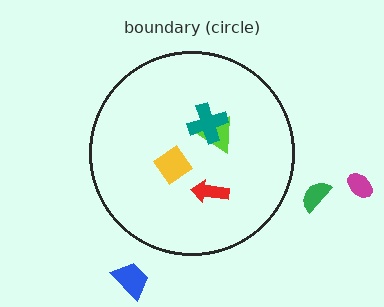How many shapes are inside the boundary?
4 inside, 3 outside.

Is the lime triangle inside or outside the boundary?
Inside.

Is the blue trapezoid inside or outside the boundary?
Outside.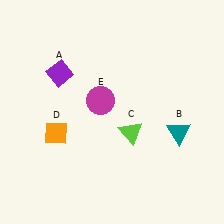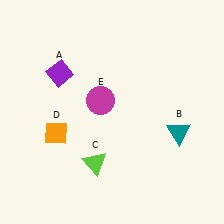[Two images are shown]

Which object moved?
The lime triangle (C) moved left.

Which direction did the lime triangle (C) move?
The lime triangle (C) moved left.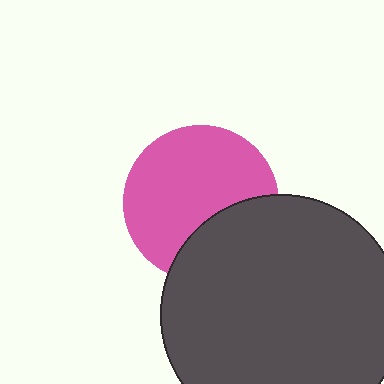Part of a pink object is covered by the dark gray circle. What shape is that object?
It is a circle.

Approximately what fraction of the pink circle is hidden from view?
Roughly 31% of the pink circle is hidden behind the dark gray circle.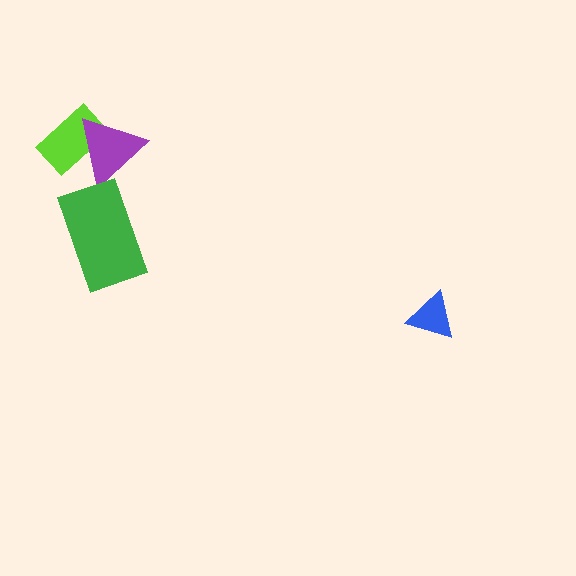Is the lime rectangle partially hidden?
Yes, it is partially covered by another shape.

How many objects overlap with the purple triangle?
1 object overlaps with the purple triangle.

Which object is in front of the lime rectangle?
The purple triangle is in front of the lime rectangle.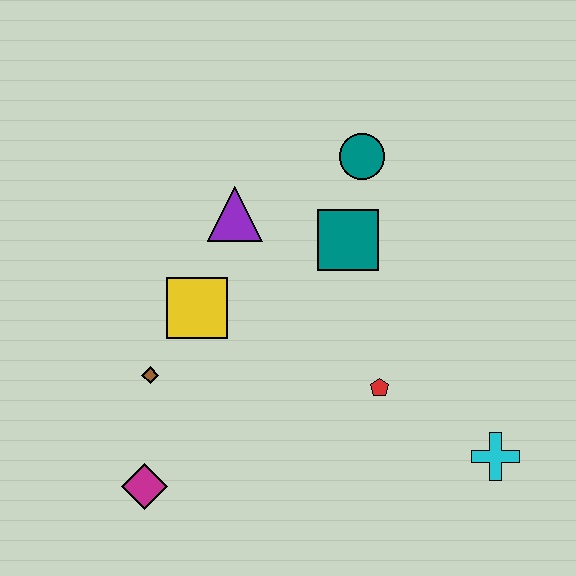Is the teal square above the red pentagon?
Yes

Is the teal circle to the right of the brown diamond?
Yes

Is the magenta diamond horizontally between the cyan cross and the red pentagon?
No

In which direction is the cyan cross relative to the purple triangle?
The cyan cross is to the right of the purple triangle.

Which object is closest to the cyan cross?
The red pentagon is closest to the cyan cross.